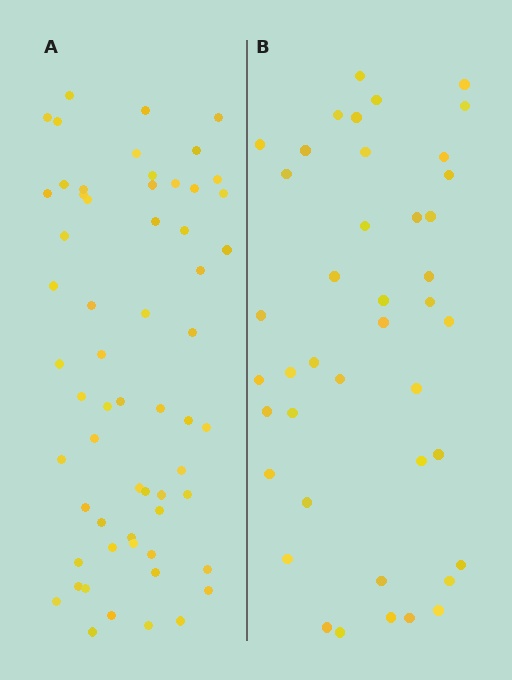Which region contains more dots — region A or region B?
Region A (the left region) has more dots.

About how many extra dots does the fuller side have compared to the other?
Region A has approximately 20 more dots than region B.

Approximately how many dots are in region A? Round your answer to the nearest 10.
About 60 dots.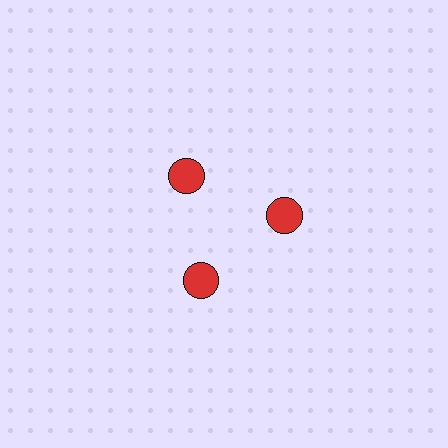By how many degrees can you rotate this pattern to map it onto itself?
The pattern maps onto itself every 120 degrees of rotation.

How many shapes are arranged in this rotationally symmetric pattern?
There are 3 shapes, arranged in 3 groups of 1.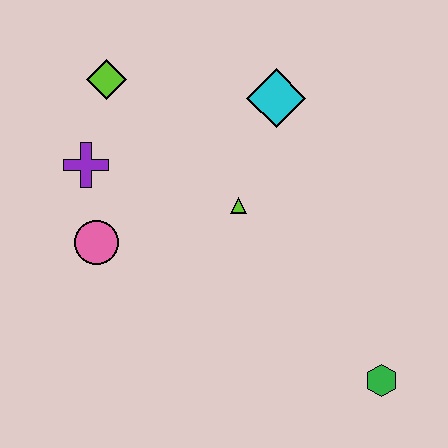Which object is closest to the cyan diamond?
The lime triangle is closest to the cyan diamond.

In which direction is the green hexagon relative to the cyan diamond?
The green hexagon is below the cyan diamond.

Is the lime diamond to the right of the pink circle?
Yes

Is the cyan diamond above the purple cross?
Yes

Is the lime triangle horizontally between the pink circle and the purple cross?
No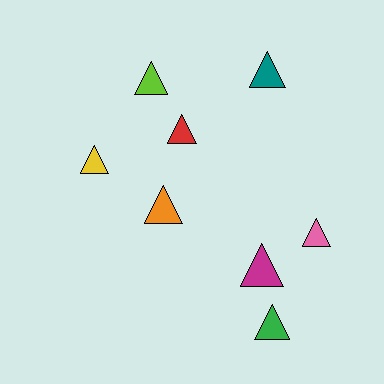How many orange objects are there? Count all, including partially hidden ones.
There is 1 orange object.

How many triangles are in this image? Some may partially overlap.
There are 8 triangles.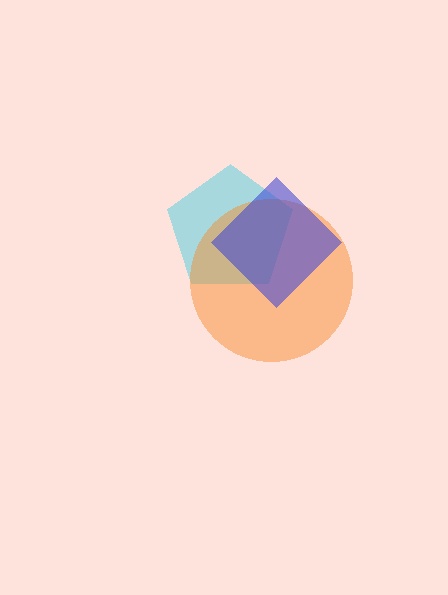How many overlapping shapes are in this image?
There are 3 overlapping shapes in the image.